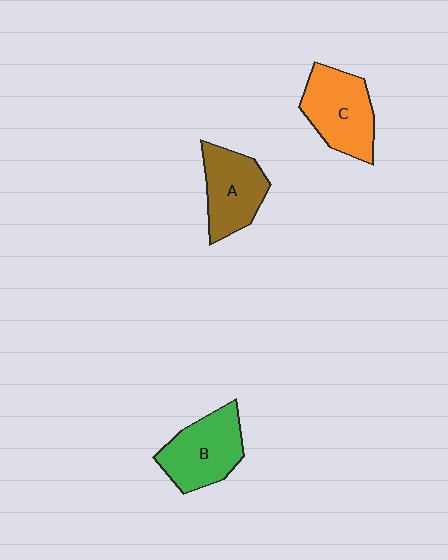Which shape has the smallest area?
Shape A (brown).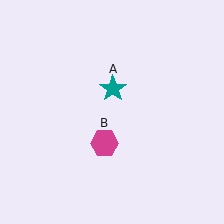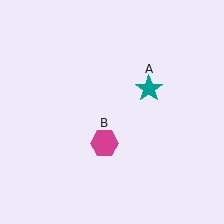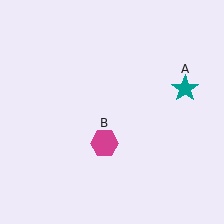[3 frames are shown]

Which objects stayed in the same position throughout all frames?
Magenta hexagon (object B) remained stationary.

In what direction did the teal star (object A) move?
The teal star (object A) moved right.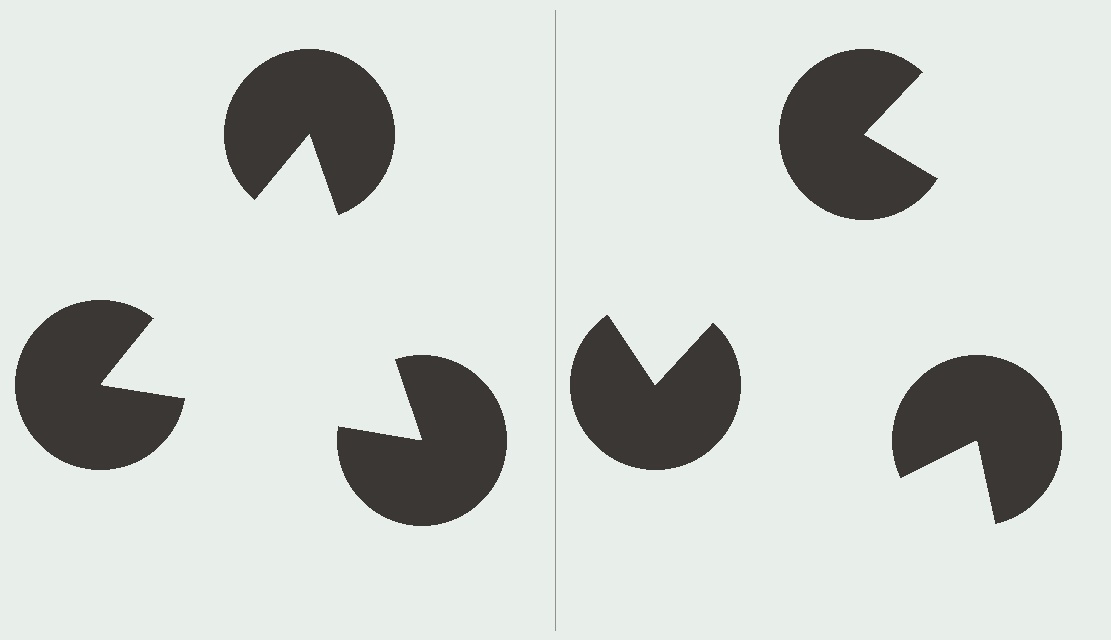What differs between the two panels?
The pac-man discs are positioned identically on both sides; only the wedge orientations differ. On the left they align to a triangle; on the right they are misaligned.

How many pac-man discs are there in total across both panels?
6 — 3 on each side.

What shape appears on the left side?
An illusory triangle.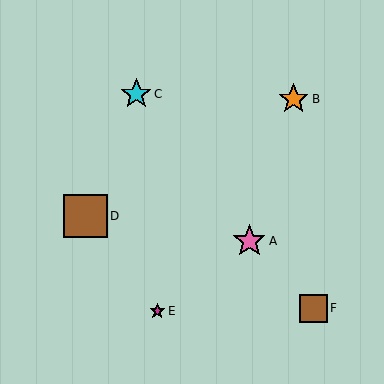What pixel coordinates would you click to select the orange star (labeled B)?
Click at (294, 99) to select the orange star B.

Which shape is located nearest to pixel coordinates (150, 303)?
The magenta star (labeled E) at (157, 311) is nearest to that location.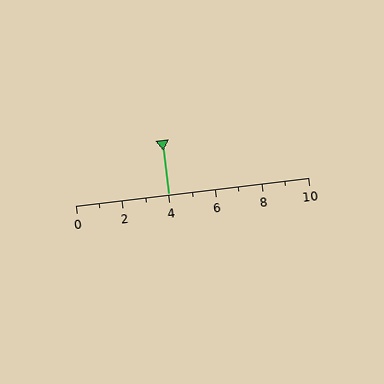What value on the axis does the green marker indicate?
The marker indicates approximately 4.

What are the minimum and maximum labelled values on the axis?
The axis runs from 0 to 10.